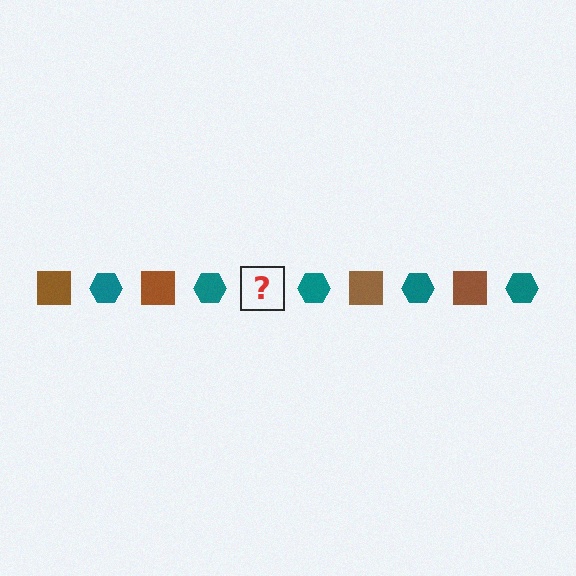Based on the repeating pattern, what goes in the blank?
The blank should be a brown square.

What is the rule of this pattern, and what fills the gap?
The rule is that the pattern alternates between brown square and teal hexagon. The gap should be filled with a brown square.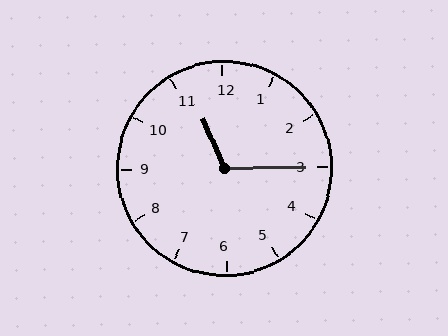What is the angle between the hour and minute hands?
Approximately 112 degrees.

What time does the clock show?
11:15.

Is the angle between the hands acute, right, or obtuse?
It is obtuse.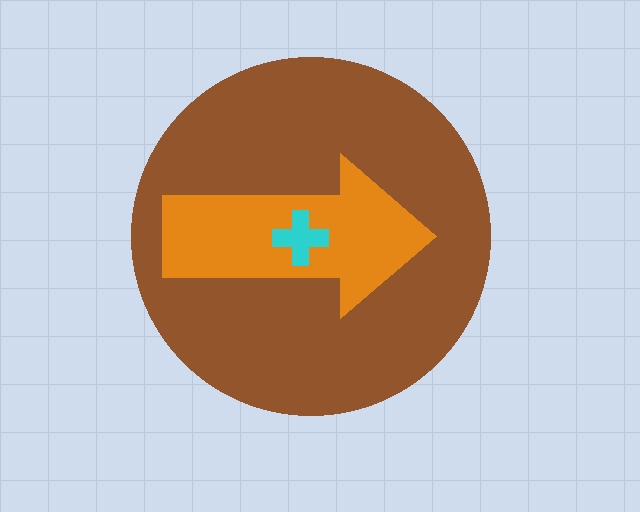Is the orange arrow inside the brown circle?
Yes.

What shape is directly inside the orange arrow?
The cyan cross.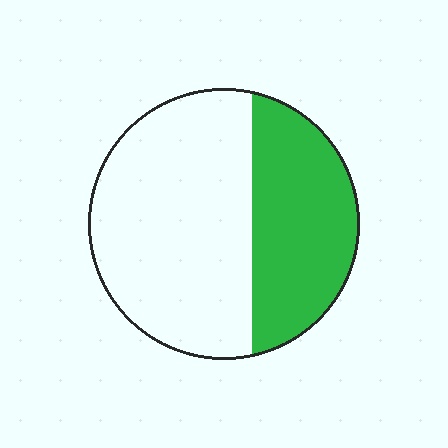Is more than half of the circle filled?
No.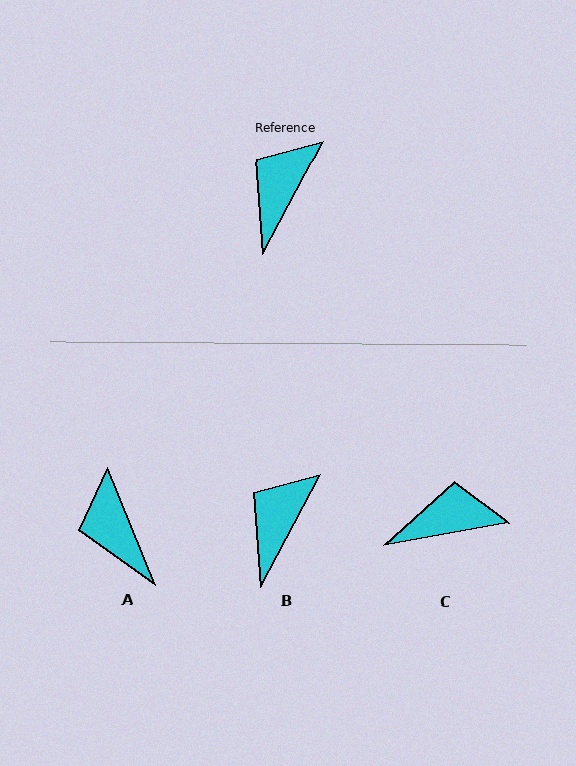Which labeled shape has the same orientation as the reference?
B.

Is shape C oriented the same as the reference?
No, it is off by about 52 degrees.